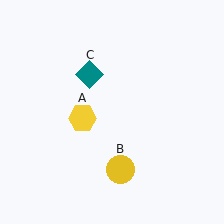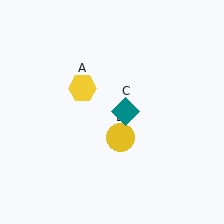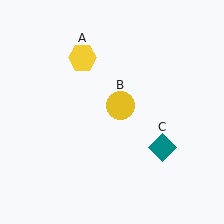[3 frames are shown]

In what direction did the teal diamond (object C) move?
The teal diamond (object C) moved down and to the right.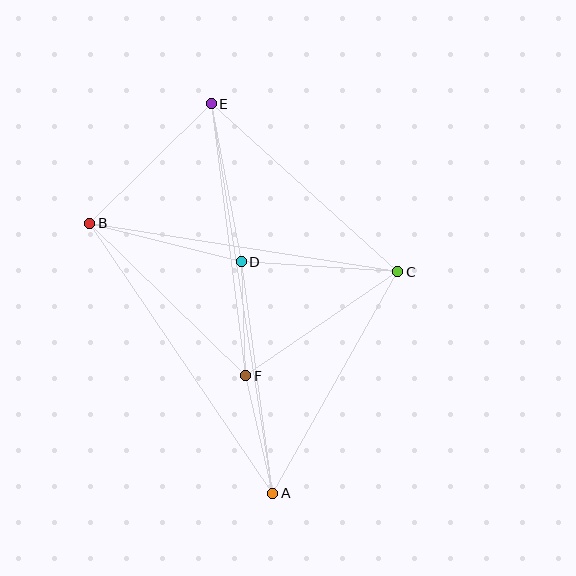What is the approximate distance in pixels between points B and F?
The distance between B and F is approximately 218 pixels.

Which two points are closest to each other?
Points D and F are closest to each other.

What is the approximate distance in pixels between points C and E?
The distance between C and E is approximately 251 pixels.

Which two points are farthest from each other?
Points A and E are farthest from each other.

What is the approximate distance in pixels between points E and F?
The distance between E and F is approximately 274 pixels.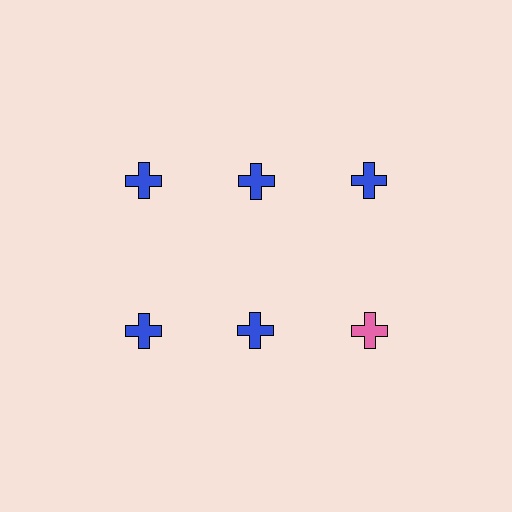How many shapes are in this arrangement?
There are 6 shapes arranged in a grid pattern.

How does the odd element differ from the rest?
It has a different color: pink instead of blue.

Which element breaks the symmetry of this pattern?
The pink cross in the second row, center column breaks the symmetry. All other shapes are blue crosses.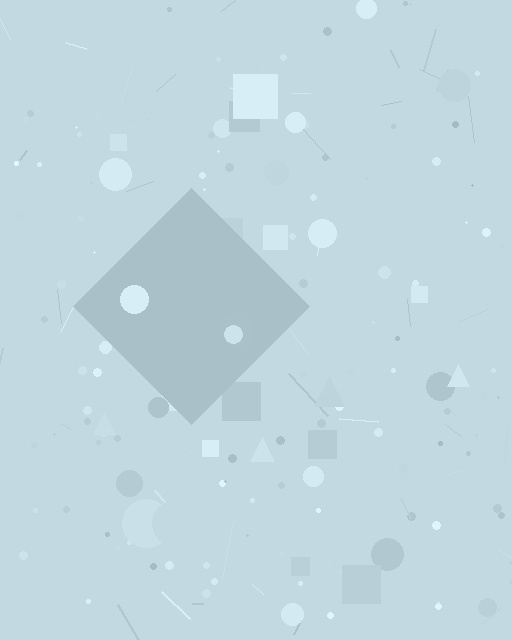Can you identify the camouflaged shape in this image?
The camouflaged shape is a diamond.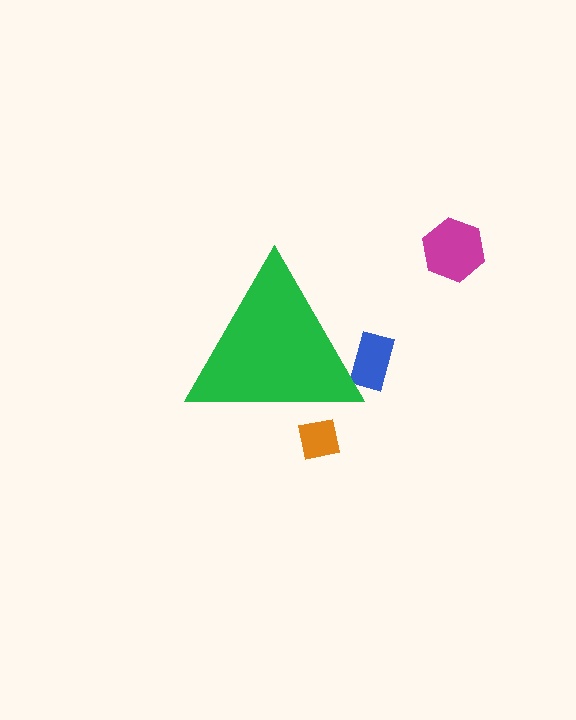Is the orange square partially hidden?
Yes, the orange square is partially hidden behind the green triangle.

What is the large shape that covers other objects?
A green triangle.